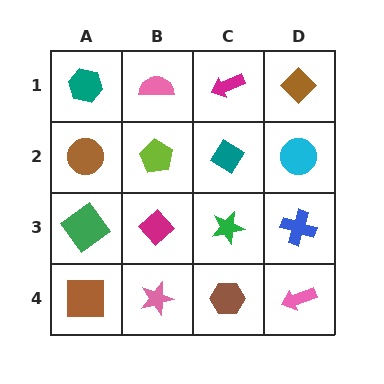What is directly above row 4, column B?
A magenta diamond.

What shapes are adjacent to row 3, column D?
A cyan circle (row 2, column D), a pink arrow (row 4, column D), a green star (row 3, column C).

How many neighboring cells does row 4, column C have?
3.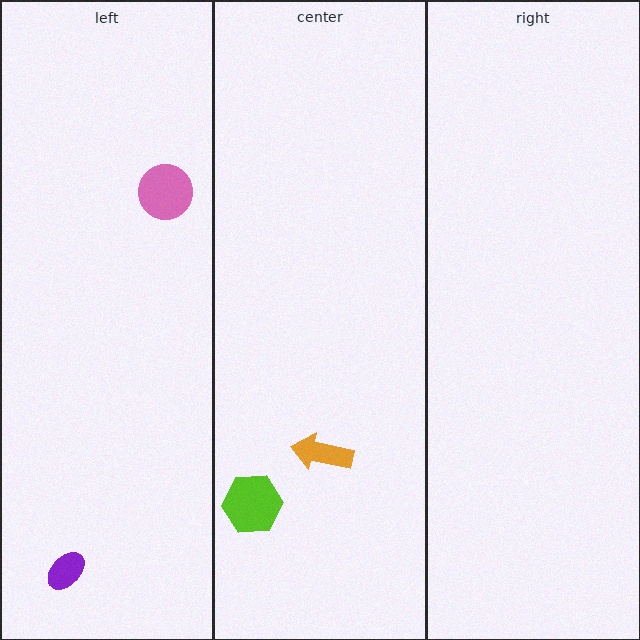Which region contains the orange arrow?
The center region.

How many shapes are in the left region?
2.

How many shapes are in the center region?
2.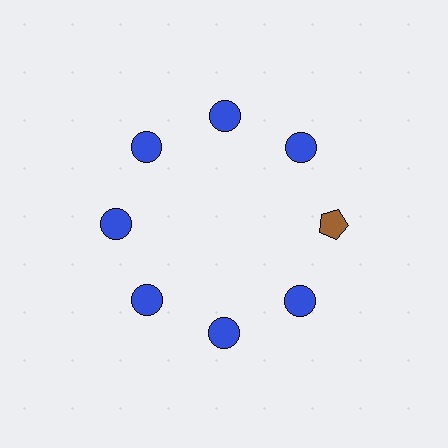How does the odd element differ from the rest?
It differs in both color (brown instead of blue) and shape (pentagon instead of circle).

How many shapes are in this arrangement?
There are 8 shapes arranged in a ring pattern.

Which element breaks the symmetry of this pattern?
The brown pentagon at roughly the 3 o'clock position breaks the symmetry. All other shapes are blue circles.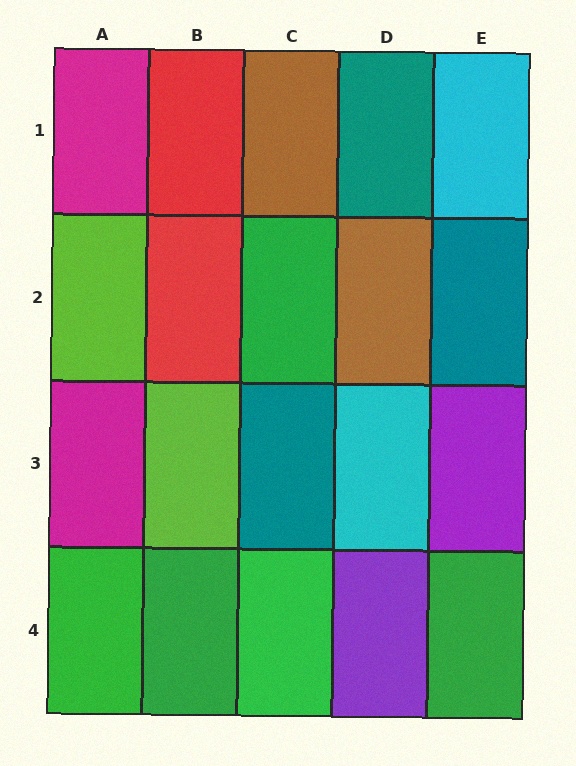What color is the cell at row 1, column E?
Cyan.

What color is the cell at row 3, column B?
Lime.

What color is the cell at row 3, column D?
Cyan.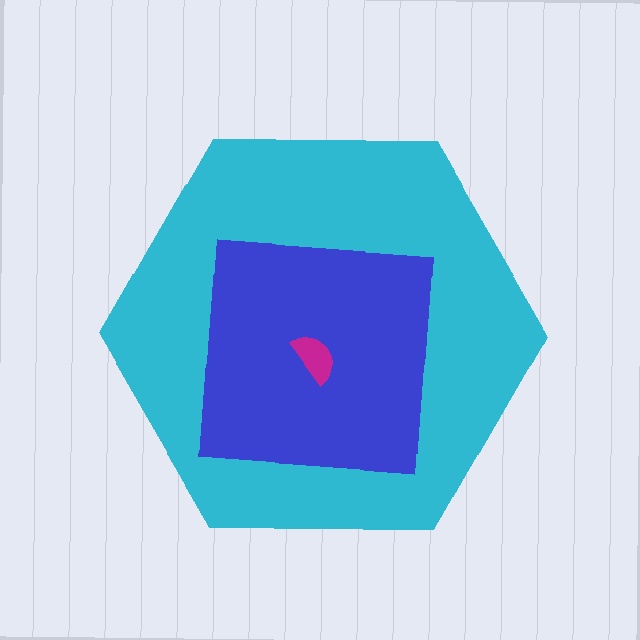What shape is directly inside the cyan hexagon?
The blue square.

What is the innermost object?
The magenta semicircle.